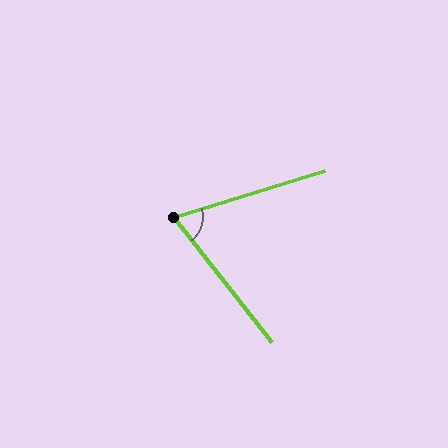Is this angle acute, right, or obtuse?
It is acute.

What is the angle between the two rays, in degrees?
Approximately 69 degrees.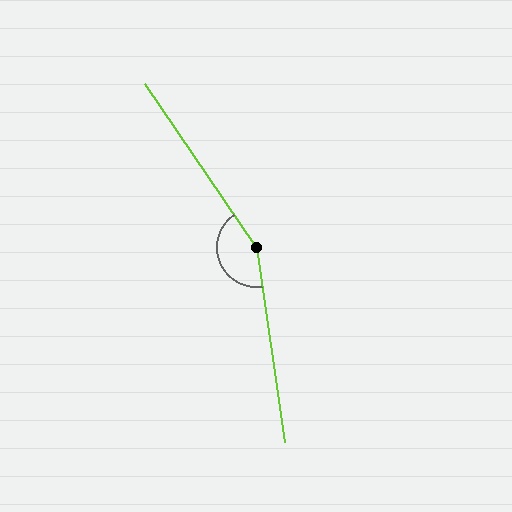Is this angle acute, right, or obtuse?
It is obtuse.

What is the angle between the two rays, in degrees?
Approximately 154 degrees.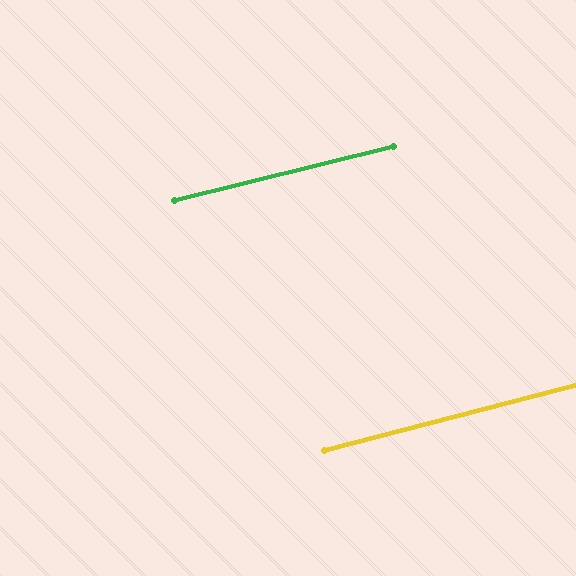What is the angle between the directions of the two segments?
Approximately 1 degree.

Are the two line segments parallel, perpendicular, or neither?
Parallel — their directions differ by only 0.6°.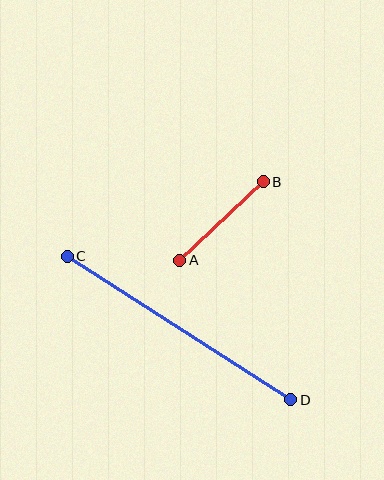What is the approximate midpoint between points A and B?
The midpoint is at approximately (221, 221) pixels.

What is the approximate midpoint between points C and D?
The midpoint is at approximately (179, 328) pixels.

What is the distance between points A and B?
The distance is approximately 114 pixels.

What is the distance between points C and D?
The distance is approximately 266 pixels.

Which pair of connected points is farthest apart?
Points C and D are farthest apart.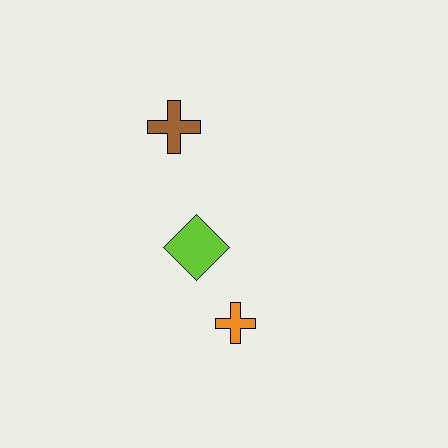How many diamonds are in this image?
There is 1 diamond.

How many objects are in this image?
There are 3 objects.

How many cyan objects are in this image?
There are no cyan objects.